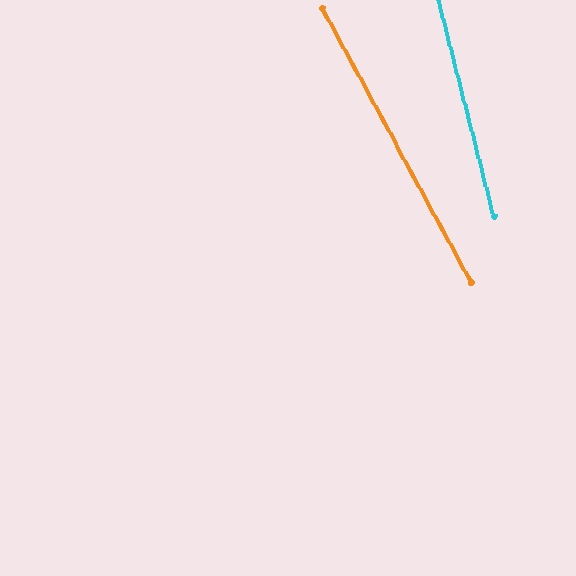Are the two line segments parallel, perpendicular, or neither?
Neither parallel nor perpendicular — they differ by about 14°.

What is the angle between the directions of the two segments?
Approximately 14 degrees.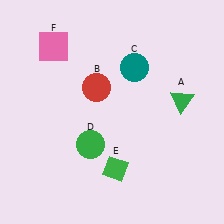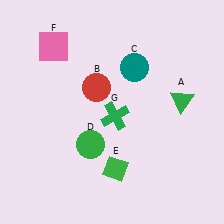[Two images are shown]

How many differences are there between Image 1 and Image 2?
There is 1 difference between the two images.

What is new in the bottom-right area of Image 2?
A green cross (G) was added in the bottom-right area of Image 2.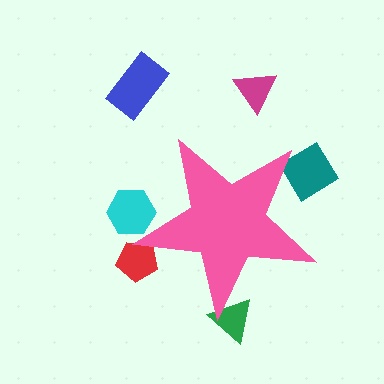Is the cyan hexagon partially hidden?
Yes, the cyan hexagon is partially hidden behind the pink star.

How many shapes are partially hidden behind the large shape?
4 shapes are partially hidden.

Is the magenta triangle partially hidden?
No, the magenta triangle is fully visible.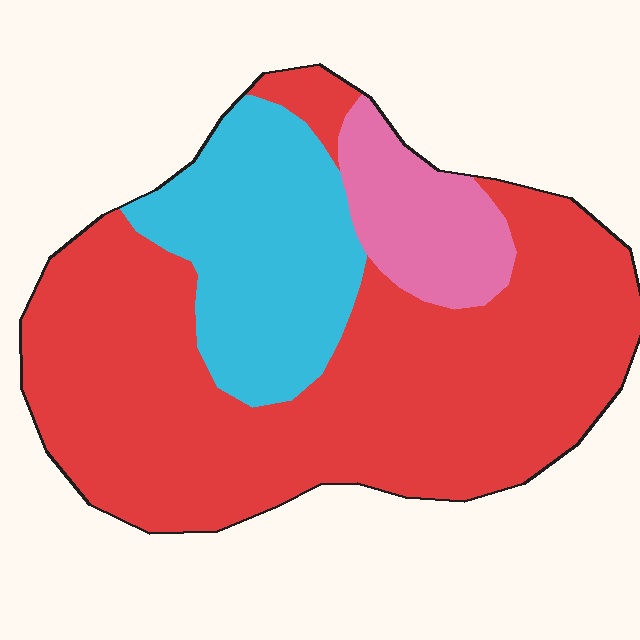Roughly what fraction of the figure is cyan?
Cyan takes up about one quarter (1/4) of the figure.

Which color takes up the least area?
Pink, at roughly 10%.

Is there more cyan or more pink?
Cyan.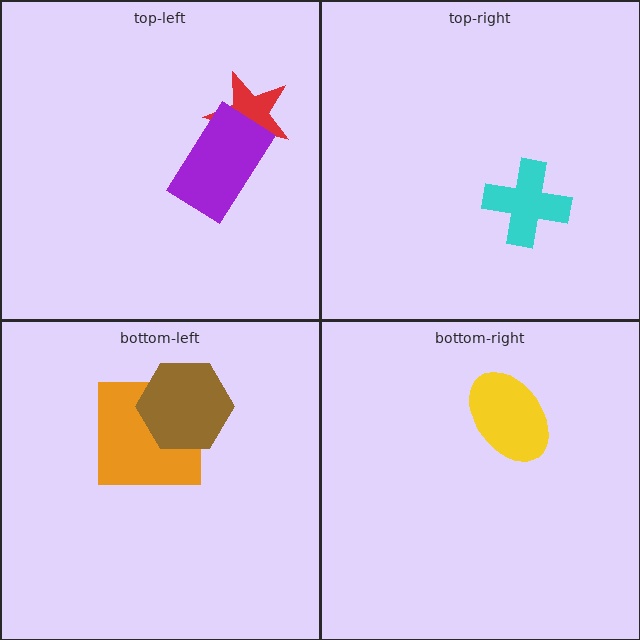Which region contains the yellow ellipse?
The bottom-right region.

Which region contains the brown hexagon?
The bottom-left region.